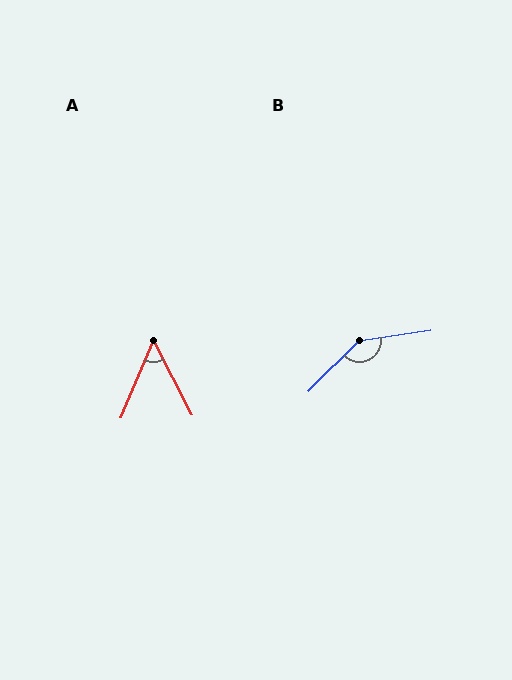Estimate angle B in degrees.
Approximately 143 degrees.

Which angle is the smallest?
A, at approximately 50 degrees.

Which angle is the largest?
B, at approximately 143 degrees.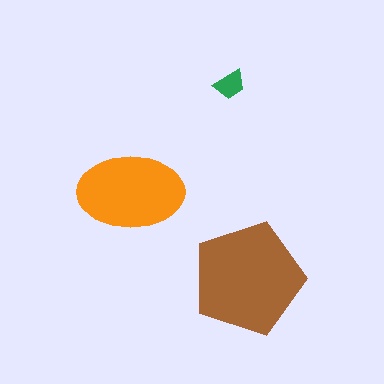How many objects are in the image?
There are 3 objects in the image.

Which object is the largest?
The brown pentagon.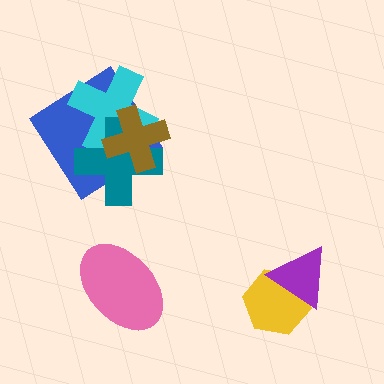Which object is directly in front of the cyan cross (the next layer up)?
The teal cross is directly in front of the cyan cross.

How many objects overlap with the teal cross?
3 objects overlap with the teal cross.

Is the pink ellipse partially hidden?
No, no other shape covers it.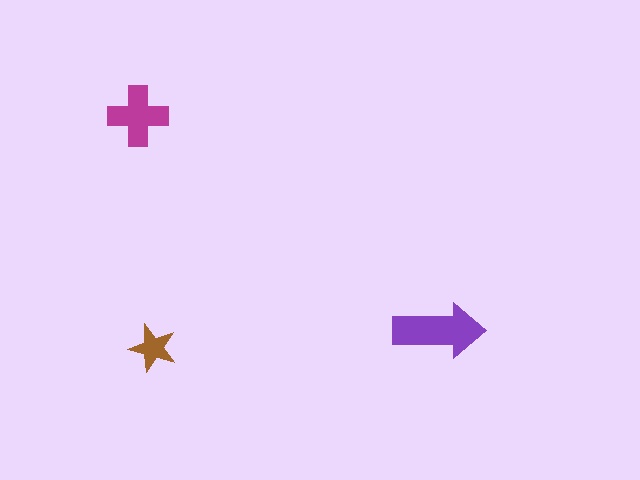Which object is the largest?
The purple arrow.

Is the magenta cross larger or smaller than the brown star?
Larger.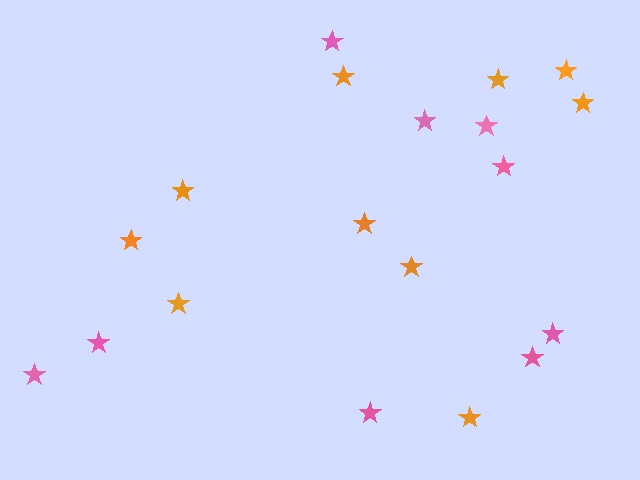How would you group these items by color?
There are 2 groups: one group of orange stars (10) and one group of pink stars (9).